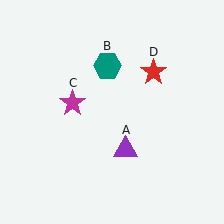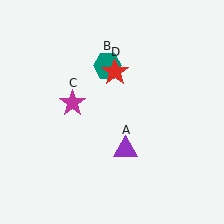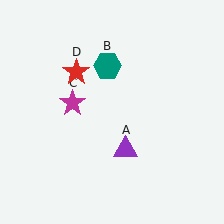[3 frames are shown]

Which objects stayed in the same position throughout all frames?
Purple triangle (object A) and teal hexagon (object B) and magenta star (object C) remained stationary.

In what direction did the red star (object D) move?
The red star (object D) moved left.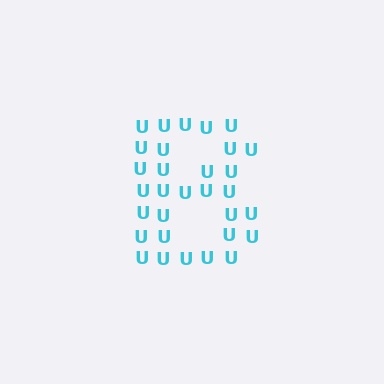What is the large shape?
The large shape is the letter B.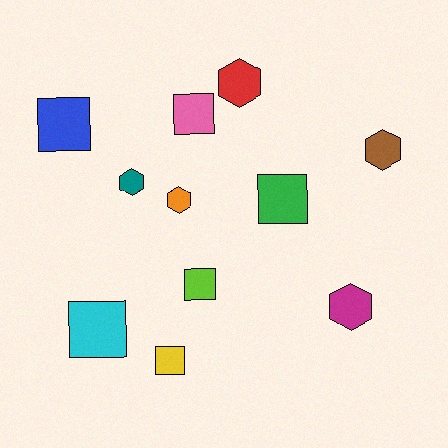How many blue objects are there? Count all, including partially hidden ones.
There is 1 blue object.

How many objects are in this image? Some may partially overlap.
There are 11 objects.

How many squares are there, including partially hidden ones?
There are 6 squares.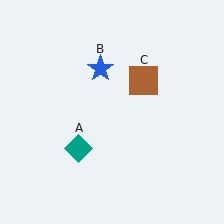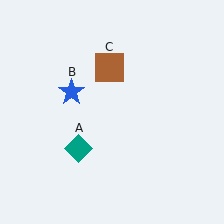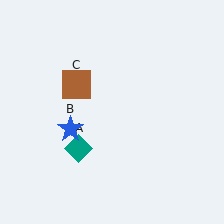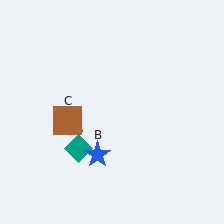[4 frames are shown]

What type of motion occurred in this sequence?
The blue star (object B), brown square (object C) rotated counterclockwise around the center of the scene.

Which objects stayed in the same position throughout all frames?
Teal diamond (object A) remained stationary.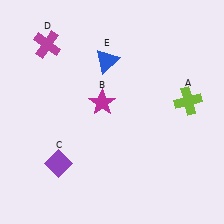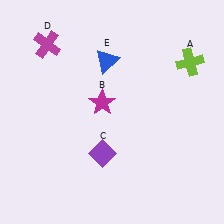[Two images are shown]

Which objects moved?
The objects that moved are: the lime cross (A), the purple diamond (C).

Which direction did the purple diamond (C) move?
The purple diamond (C) moved right.